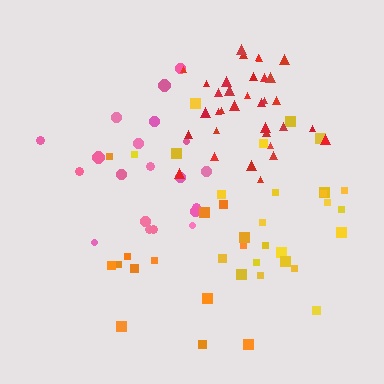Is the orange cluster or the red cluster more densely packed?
Red.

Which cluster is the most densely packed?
Red.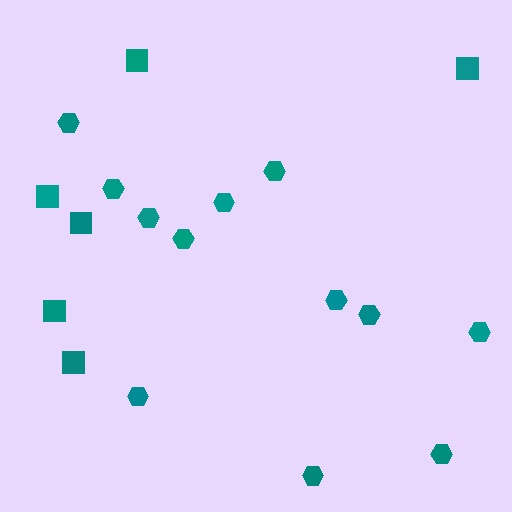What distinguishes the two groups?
There are 2 groups: one group of hexagons (12) and one group of squares (6).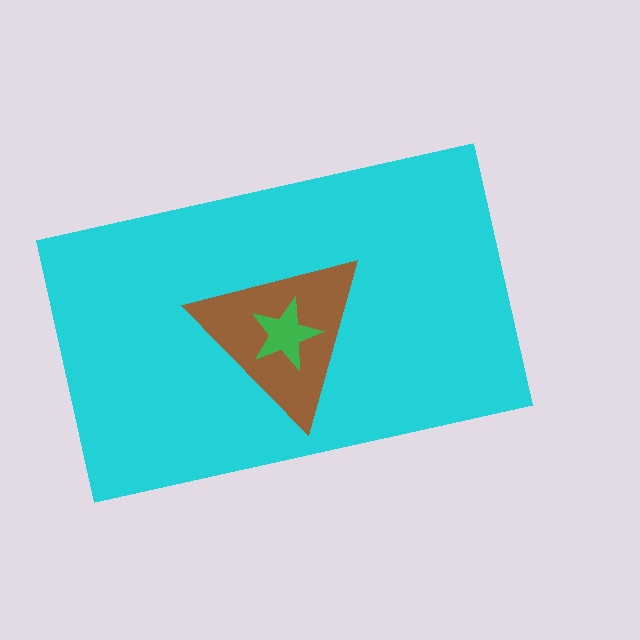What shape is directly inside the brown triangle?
The green star.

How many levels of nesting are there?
3.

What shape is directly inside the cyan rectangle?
The brown triangle.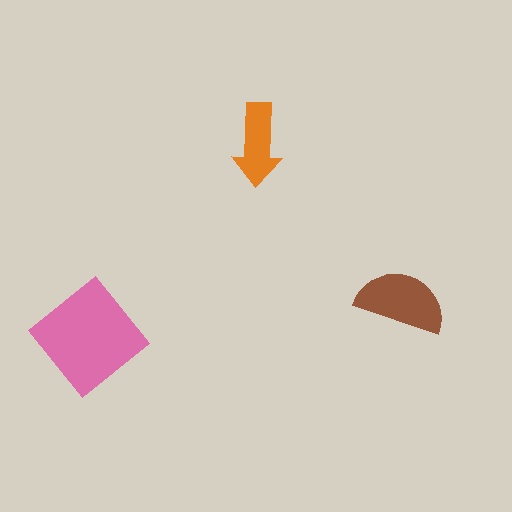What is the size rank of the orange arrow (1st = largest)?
3rd.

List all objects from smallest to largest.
The orange arrow, the brown semicircle, the pink diamond.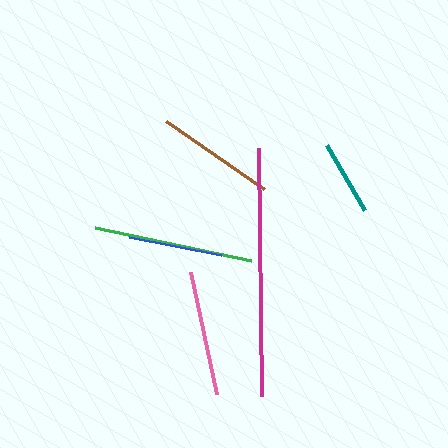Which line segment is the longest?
The magenta line is the longest at approximately 248 pixels.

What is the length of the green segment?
The green segment is approximately 159 pixels long.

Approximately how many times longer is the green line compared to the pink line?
The green line is approximately 1.3 times the length of the pink line.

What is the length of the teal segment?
The teal segment is approximately 75 pixels long.